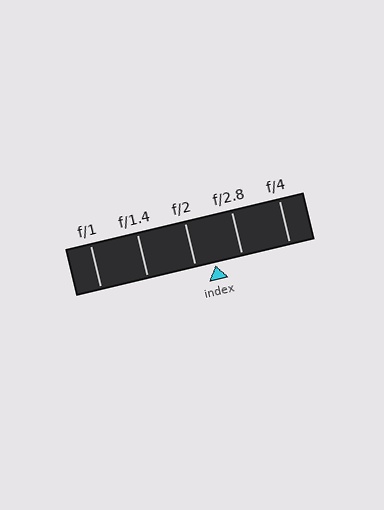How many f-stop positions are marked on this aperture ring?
There are 5 f-stop positions marked.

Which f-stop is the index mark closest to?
The index mark is closest to f/2.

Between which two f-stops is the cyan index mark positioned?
The index mark is between f/2 and f/2.8.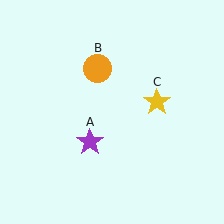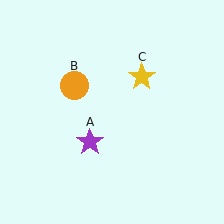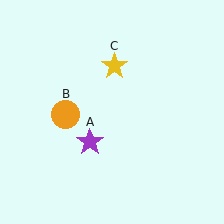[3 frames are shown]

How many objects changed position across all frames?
2 objects changed position: orange circle (object B), yellow star (object C).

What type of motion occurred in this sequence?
The orange circle (object B), yellow star (object C) rotated counterclockwise around the center of the scene.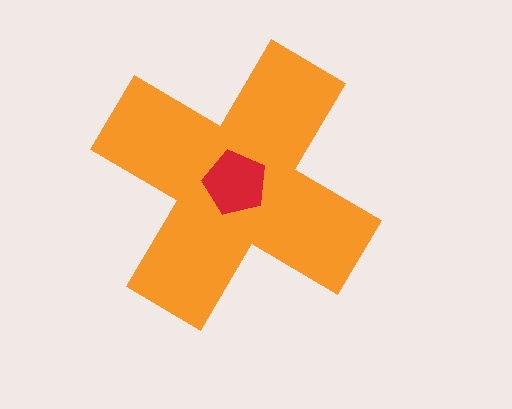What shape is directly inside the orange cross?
The red pentagon.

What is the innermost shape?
The red pentagon.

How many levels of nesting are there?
2.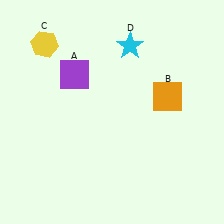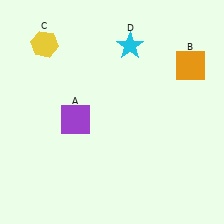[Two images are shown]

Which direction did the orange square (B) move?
The orange square (B) moved up.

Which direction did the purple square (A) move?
The purple square (A) moved down.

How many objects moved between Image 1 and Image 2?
2 objects moved between the two images.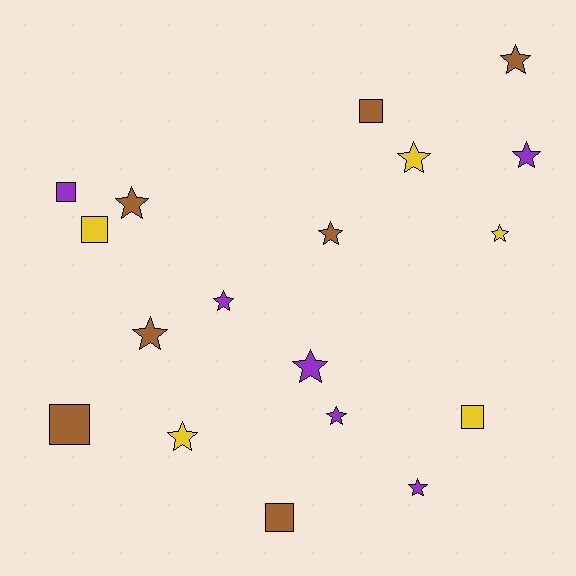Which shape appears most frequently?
Star, with 12 objects.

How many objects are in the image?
There are 18 objects.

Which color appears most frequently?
Brown, with 7 objects.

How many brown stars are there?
There are 4 brown stars.